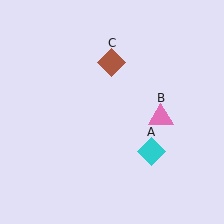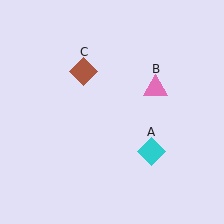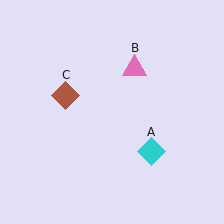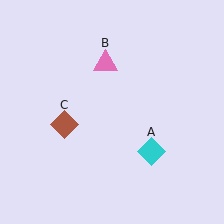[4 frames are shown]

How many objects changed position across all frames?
2 objects changed position: pink triangle (object B), brown diamond (object C).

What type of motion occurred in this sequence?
The pink triangle (object B), brown diamond (object C) rotated counterclockwise around the center of the scene.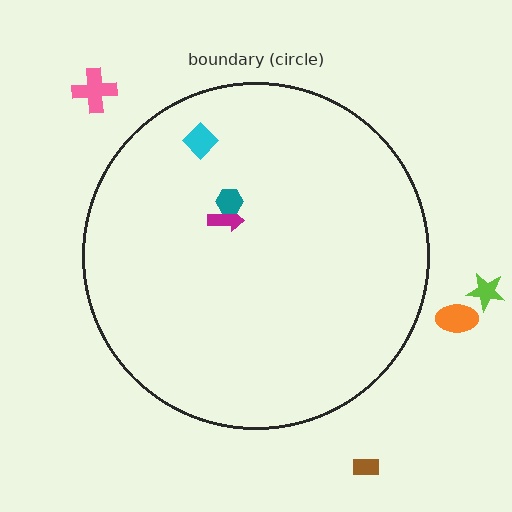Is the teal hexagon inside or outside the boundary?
Inside.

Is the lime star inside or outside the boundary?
Outside.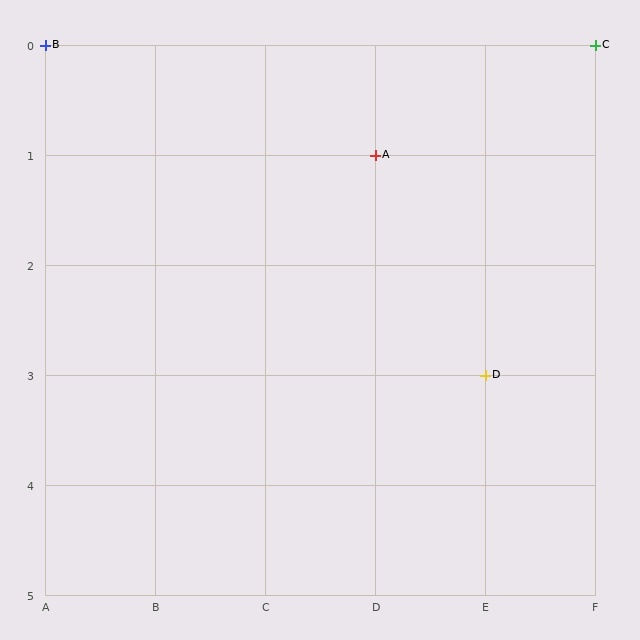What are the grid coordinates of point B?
Point B is at grid coordinates (A, 0).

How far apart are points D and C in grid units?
Points D and C are 1 column and 3 rows apart (about 3.2 grid units diagonally).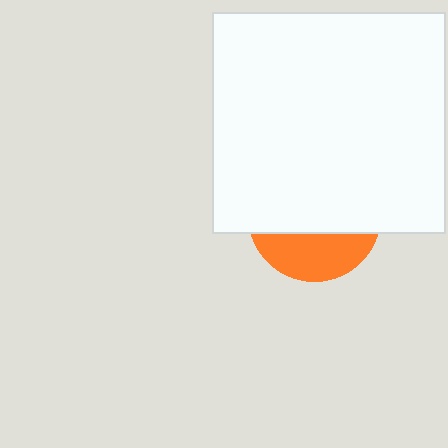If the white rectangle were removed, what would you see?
You would see the complete orange circle.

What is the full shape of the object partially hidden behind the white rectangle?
The partially hidden object is an orange circle.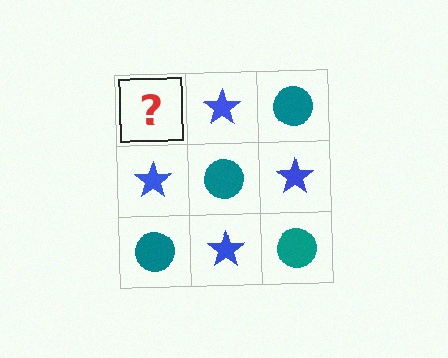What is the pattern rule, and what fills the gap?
The rule is that it alternates teal circle and blue star in a checkerboard pattern. The gap should be filled with a teal circle.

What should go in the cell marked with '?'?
The missing cell should contain a teal circle.